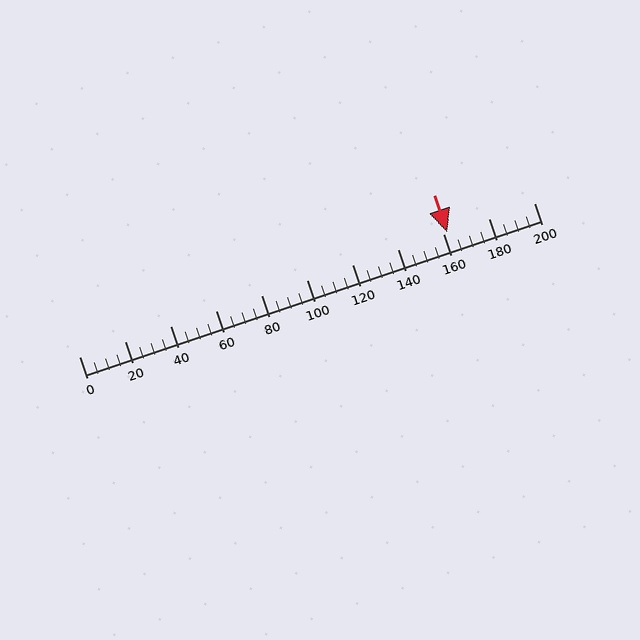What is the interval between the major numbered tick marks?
The major tick marks are spaced 20 units apart.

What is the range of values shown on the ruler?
The ruler shows values from 0 to 200.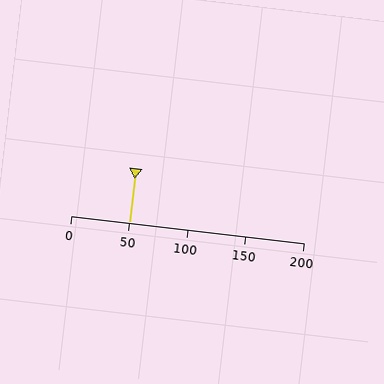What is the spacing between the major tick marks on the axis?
The major ticks are spaced 50 apart.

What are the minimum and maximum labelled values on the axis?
The axis runs from 0 to 200.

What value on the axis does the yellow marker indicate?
The marker indicates approximately 50.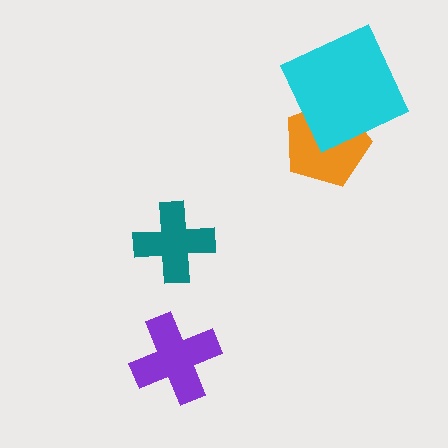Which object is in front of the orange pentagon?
The cyan square is in front of the orange pentagon.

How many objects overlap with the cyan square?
1 object overlaps with the cyan square.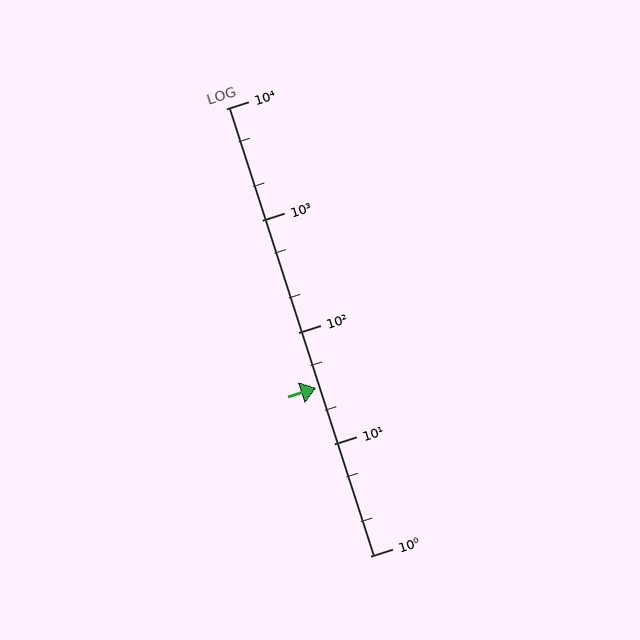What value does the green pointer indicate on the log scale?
The pointer indicates approximately 32.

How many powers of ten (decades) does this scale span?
The scale spans 4 decades, from 1 to 10000.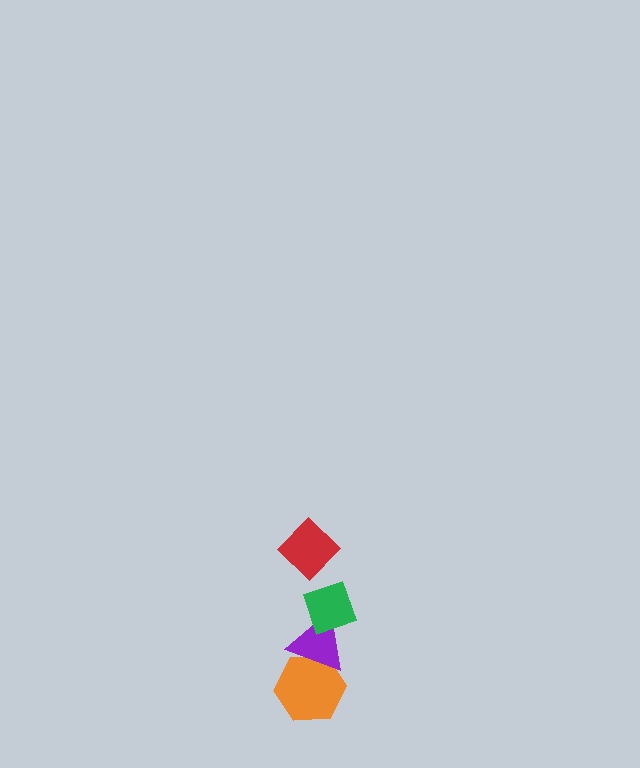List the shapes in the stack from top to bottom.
From top to bottom: the red diamond, the green diamond, the purple triangle, the orange hexagon.